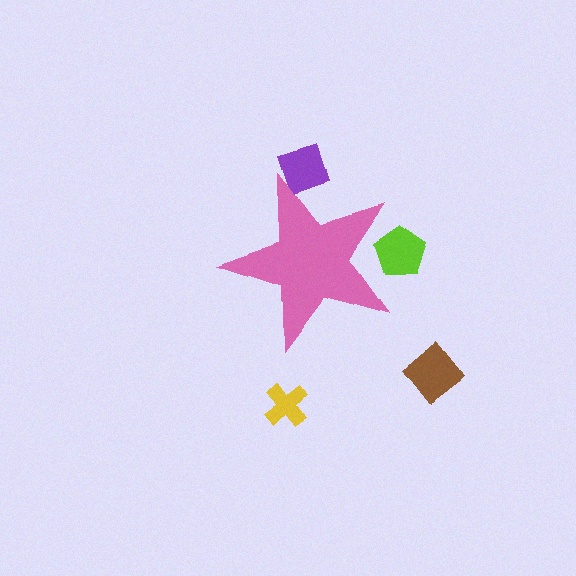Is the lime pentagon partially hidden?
Yes, the lime pentagon is partially hidden behind the pink star.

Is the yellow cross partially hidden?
No, the yellow cross is fully visible.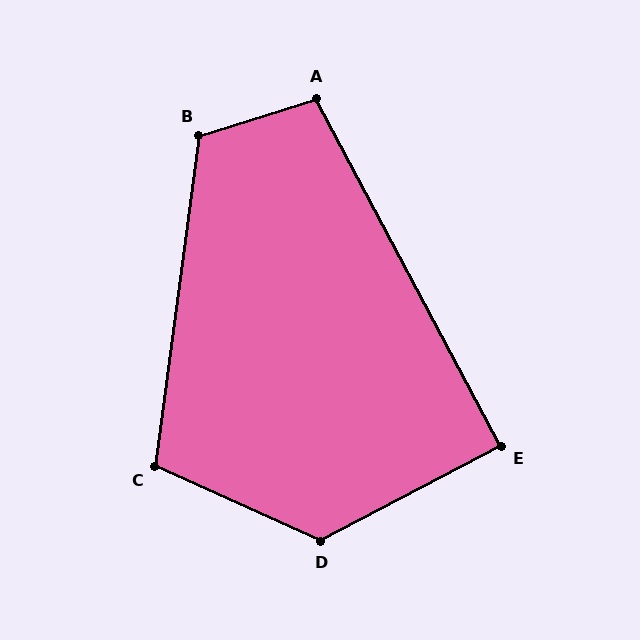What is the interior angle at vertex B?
Approximately 115 degrees (obtuse).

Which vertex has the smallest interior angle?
E, at approximately 90 degrees.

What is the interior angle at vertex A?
Approximately 101 degrees (obtuse).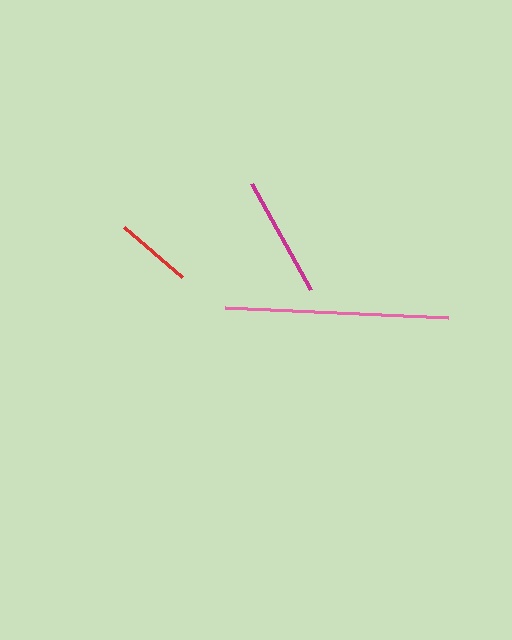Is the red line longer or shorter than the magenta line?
The magenta line is longer than the red line.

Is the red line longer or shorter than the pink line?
The pink line is longer than the red line.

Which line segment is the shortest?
The red line is the shortest at approximately 76 pixels.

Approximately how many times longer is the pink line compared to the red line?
The pink line is approximately 2.9 times the length of the red line.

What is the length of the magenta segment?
The magenta segment is approximately 121 pixels long.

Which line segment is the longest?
The pink line is the longest at approximately 223 pixels.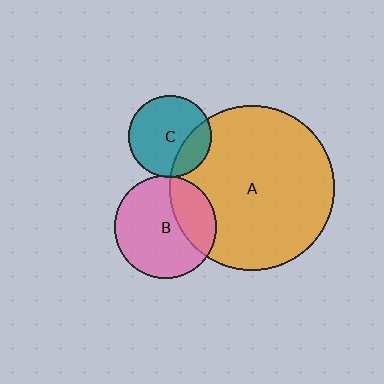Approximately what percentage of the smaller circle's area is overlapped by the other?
Approximately 25%.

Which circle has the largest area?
Circle A (orange).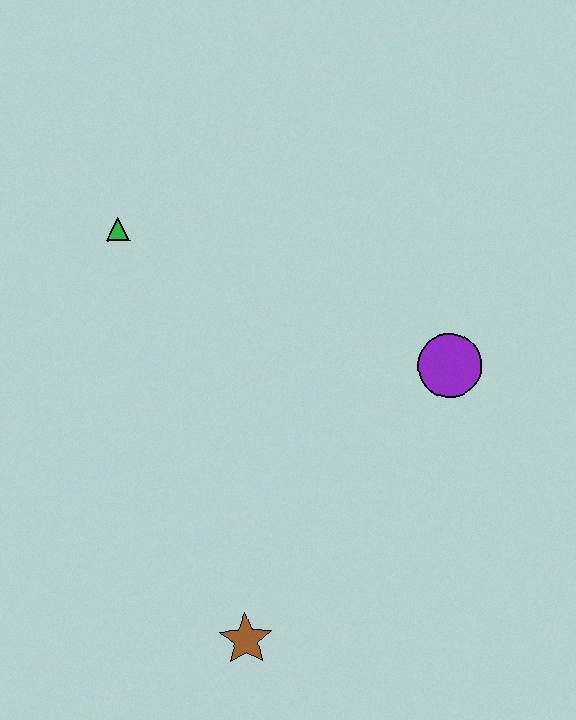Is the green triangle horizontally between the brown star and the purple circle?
No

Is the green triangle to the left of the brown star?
Yes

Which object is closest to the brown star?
The purple circle is closest to the brown star.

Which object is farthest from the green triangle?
The brown star is farthest from the green triangle.